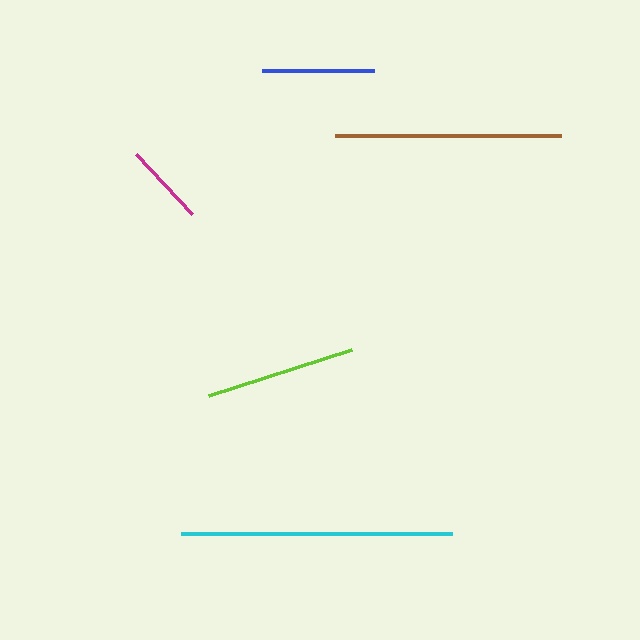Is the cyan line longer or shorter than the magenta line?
The cyan line is longer than the magenta line.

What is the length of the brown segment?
The brown segment is approximately 226 pixels long.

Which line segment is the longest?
The cyan line is the longest at approximately 271 pixels.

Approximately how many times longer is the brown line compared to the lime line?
The brown line is approximately 1.5 times the length of the lime line.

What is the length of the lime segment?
The lime segment is approximately 150 pixels long.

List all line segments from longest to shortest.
From longest to shortest: cyan, brown, lime, blue, magenta.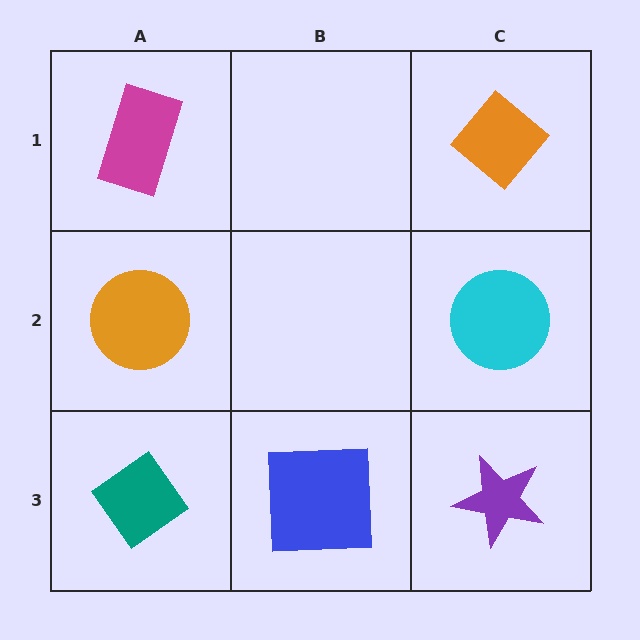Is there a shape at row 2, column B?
No, that cell is empty.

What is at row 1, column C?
An orange diamond.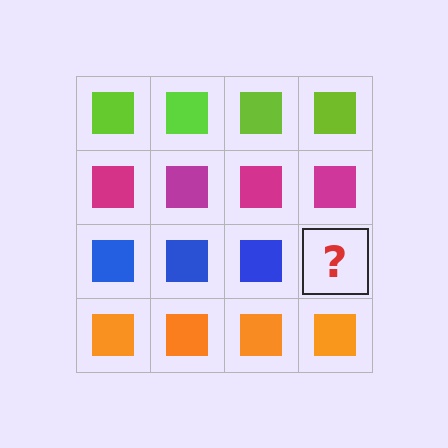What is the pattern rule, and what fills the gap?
The rule is that each row has a consistent color. The gap should be filled with a blue square.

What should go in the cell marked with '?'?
The missing cell should contain a blue square.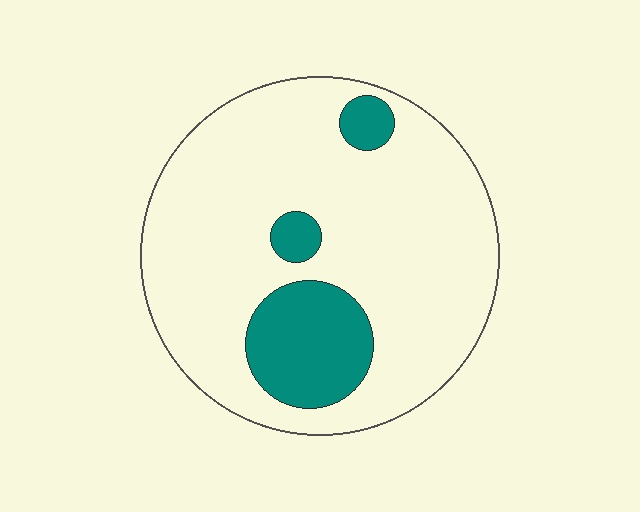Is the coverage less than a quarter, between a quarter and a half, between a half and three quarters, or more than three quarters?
Less than a quarter.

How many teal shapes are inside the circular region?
3.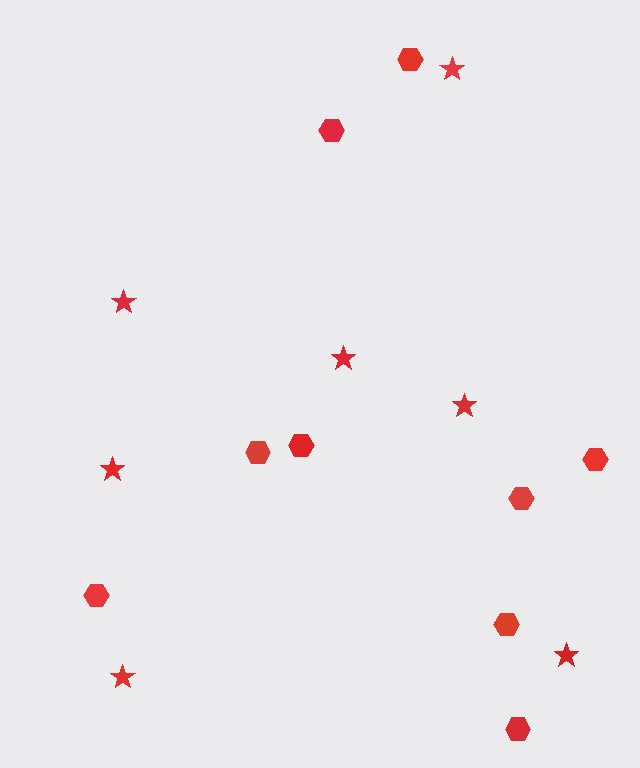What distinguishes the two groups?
There are 2 groups: one group of hexagons (9) and one group of stars (7).